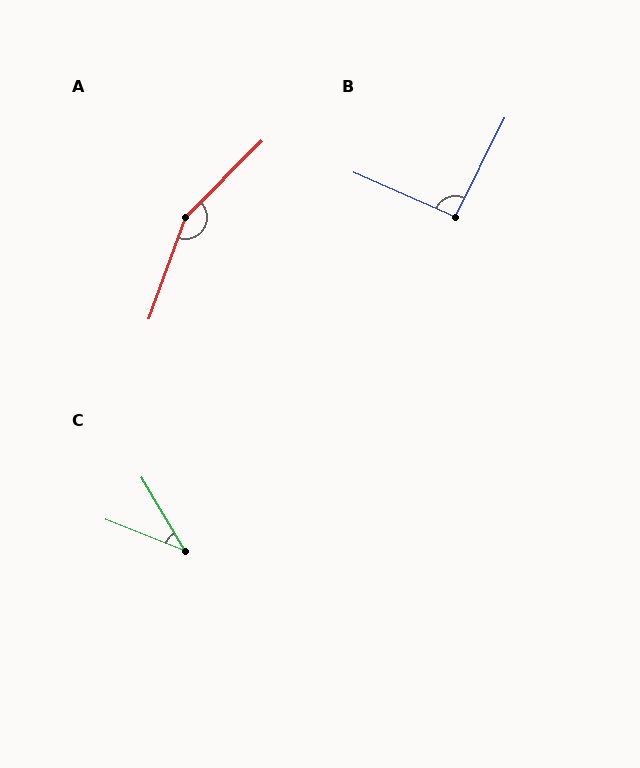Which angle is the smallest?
C, at approximately 37 degrees.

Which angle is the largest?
A, at approximately 155 degrees.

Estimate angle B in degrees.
Approximately 93 degrees.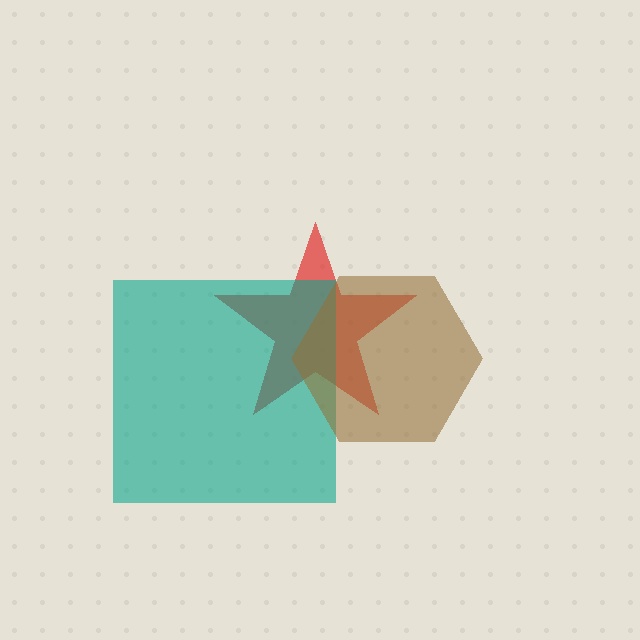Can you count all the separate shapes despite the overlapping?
Yes, there are 3 separate shapes.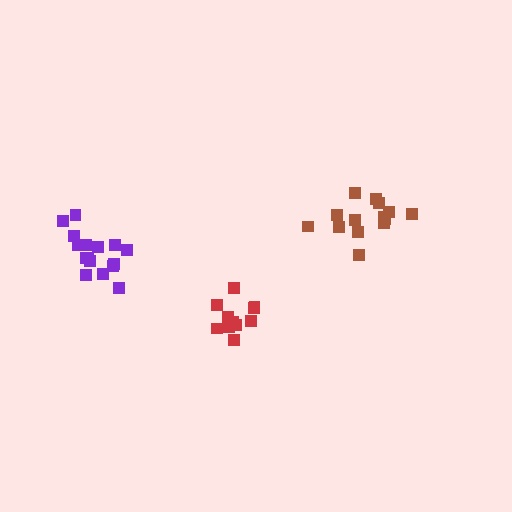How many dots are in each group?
Group 1: 12 dots, Group 2: 16 dots, Group 3: 14 dots (42 total).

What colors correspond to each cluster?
The clusters are colored: red, purple, brown.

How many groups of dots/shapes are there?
There are 3 groups.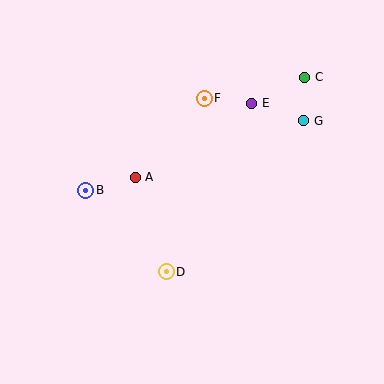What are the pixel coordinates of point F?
Point F is at (204, 98).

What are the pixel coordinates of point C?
Point C is at (305, 77).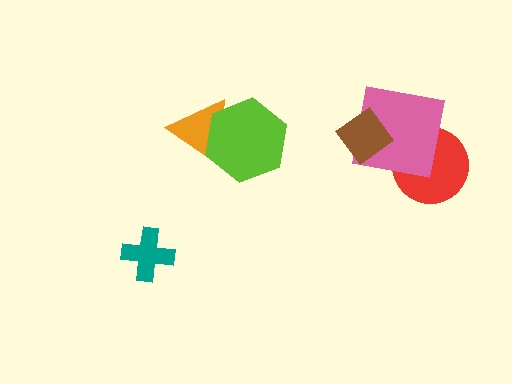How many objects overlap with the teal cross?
0 objects overlap with the teal cross.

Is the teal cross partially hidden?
No, no other shape covers it.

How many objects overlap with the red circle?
1 object overlaps with the red circle.